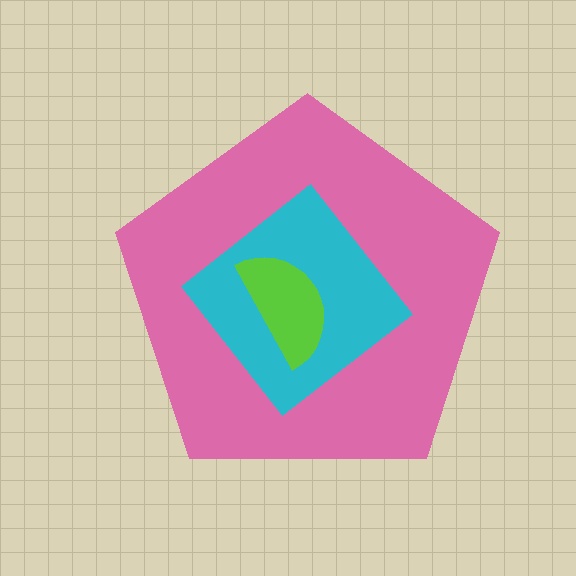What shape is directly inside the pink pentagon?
The cyan diamond.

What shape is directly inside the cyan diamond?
The lime semicircle.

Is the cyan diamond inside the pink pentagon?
Yes.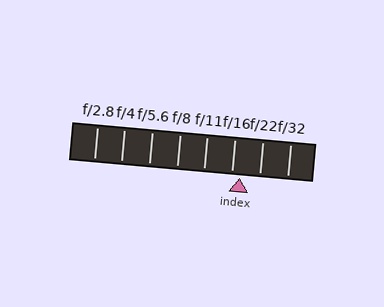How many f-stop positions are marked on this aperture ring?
There are 8 f-stop positions marked.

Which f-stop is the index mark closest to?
The index mark is closest to f/16.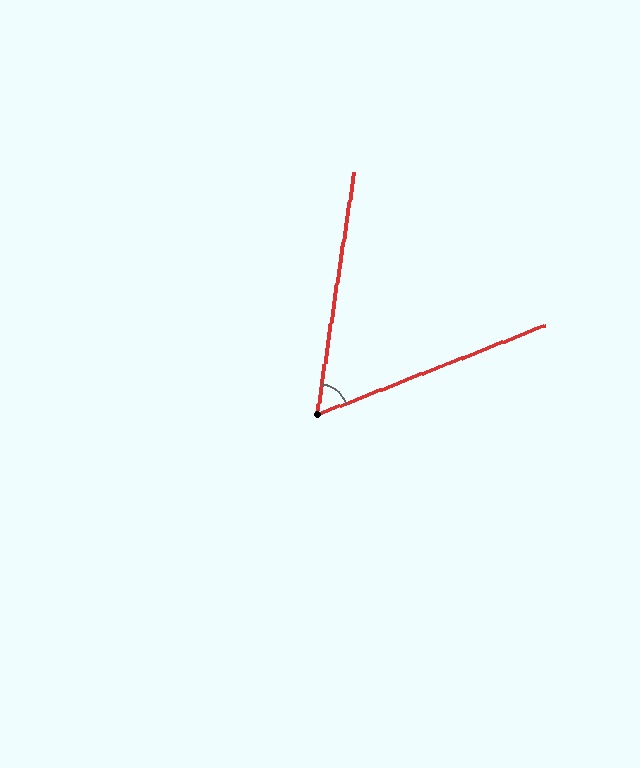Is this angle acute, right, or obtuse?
It is acute.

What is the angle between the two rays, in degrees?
Approximately 60 degrees.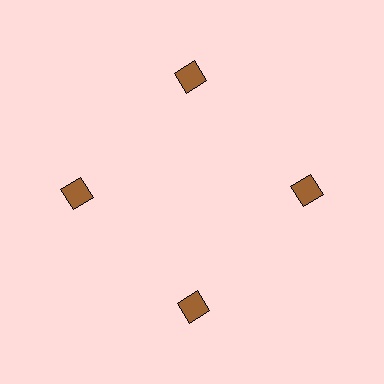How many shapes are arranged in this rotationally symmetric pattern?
There are 4 shapes, arranged in 4 groups of 1.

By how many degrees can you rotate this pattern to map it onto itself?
The pattern maps onto itself every 90 degrees of rotation.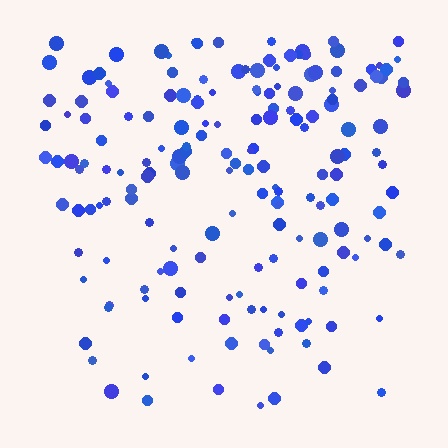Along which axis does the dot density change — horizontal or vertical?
Vertical.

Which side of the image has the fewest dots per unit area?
The bottom.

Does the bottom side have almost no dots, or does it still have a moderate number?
Still a moderate number, just noticeably fewer than the top.